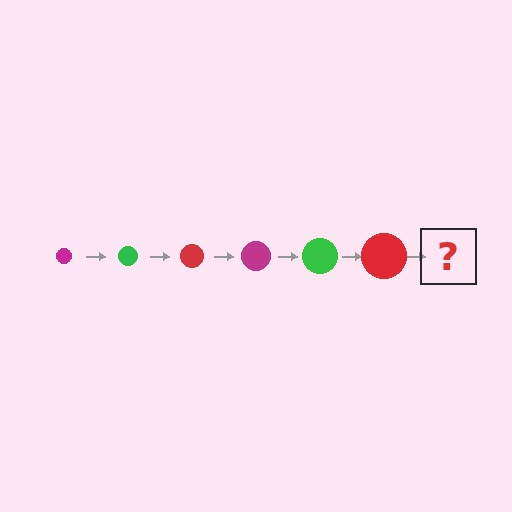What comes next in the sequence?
The next element should be a magenta circle, larger than the previous one.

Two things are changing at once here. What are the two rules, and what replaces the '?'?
The two rules are that the circle grows larger each step and the color cycles through magenta, green, and red. The '?' should be a magenta circle, larger than the previous one.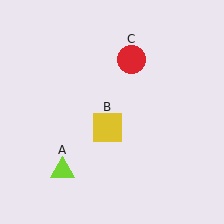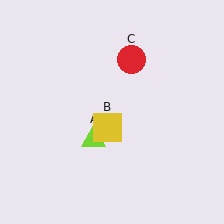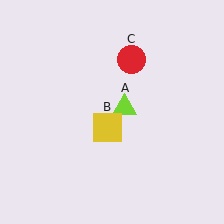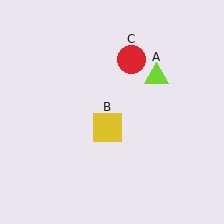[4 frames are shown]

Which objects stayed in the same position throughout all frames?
Yellow square (object B) and red circle (object C) remained stationary.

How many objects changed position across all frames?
1 object changed position: lime triangle (object A).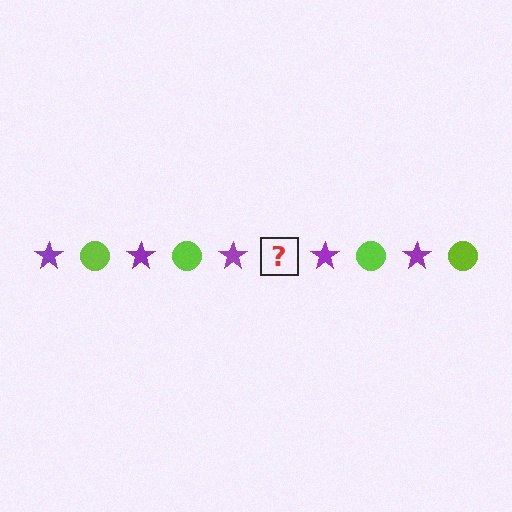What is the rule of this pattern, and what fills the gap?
The rule is that the pattern alternates between purple star and lime circle. The gap should be filled with a lime circle.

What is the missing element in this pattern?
The missing element is a lime circle.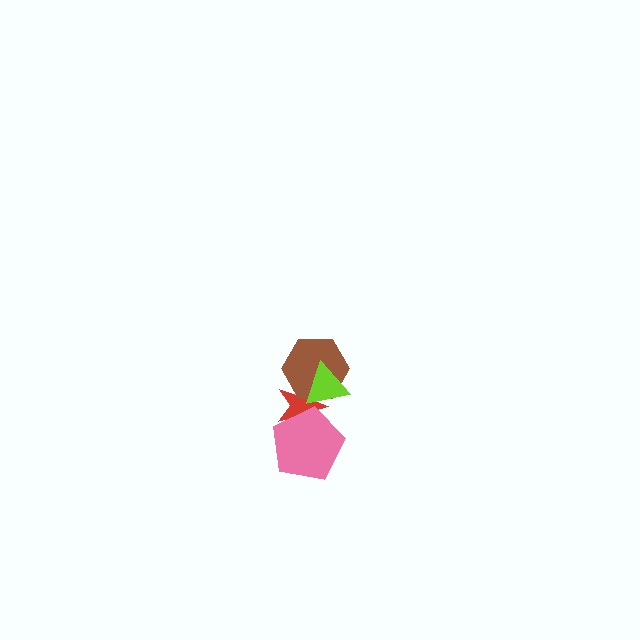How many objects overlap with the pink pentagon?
1 object overlaps with the pink pentagon.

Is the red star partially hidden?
Yes, it is partially covered by another shape.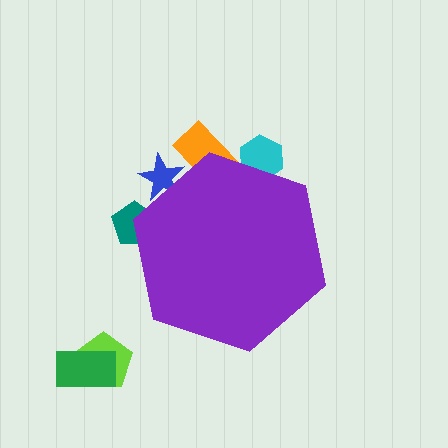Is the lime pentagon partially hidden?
No, the lime pentagon is fully visible.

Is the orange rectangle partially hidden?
Yes, the orange rectangle is partially hidden behind the purple hexagon.